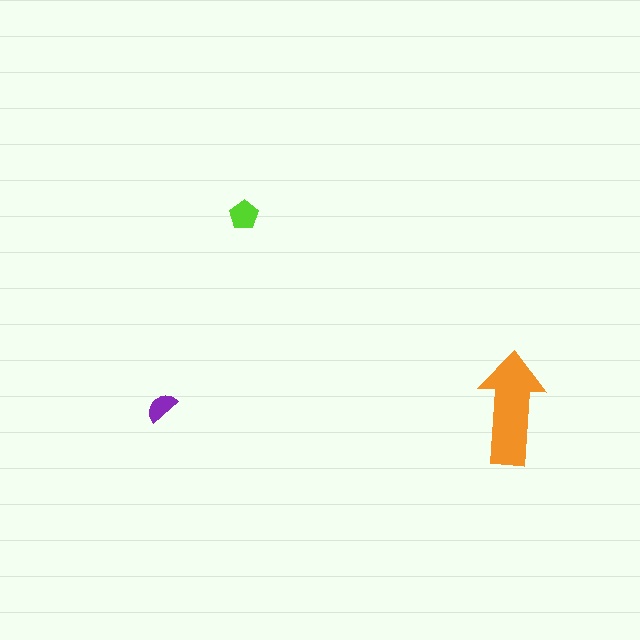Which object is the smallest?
The purple semicircle.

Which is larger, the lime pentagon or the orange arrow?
The orange arrow.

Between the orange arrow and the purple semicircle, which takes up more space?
The orange arrow.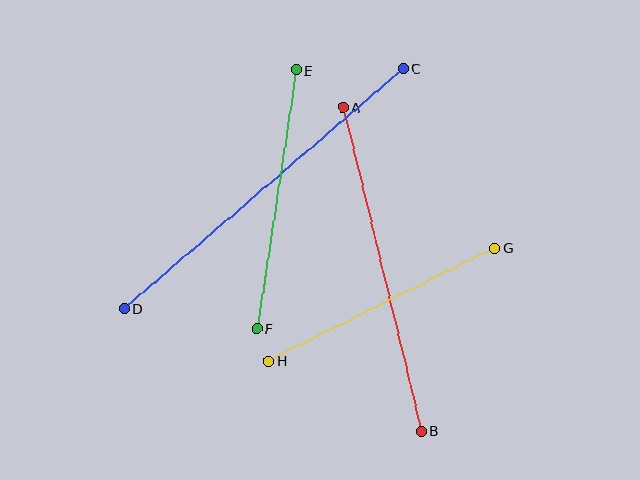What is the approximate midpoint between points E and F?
The midpoint is at approximately (276, 199) pixels.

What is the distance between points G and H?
The distance is approximately 253 pixels.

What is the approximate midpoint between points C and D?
The midpoint is at approximately (264, 188) pixels.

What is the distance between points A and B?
The distance is approximately 333 pixels.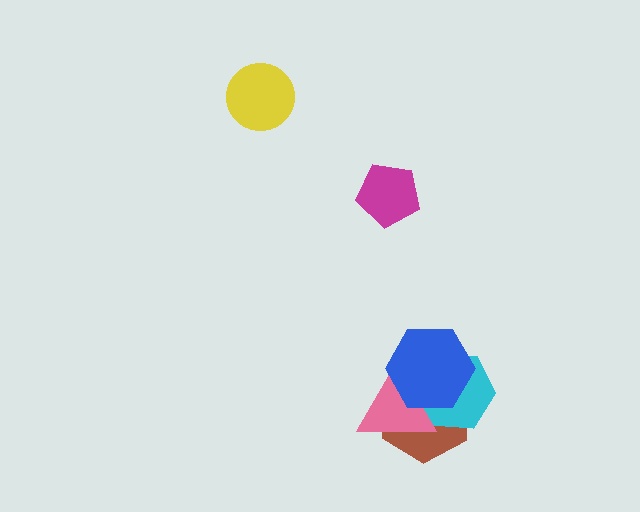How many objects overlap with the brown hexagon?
3 objects overlap with the brown hexagon.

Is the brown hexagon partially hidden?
Yes, it is partially covered by another shape.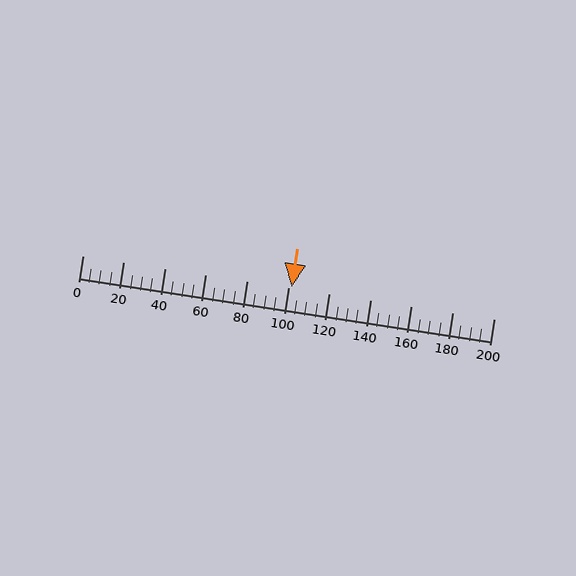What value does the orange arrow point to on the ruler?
The orange arrow points to approximately 102.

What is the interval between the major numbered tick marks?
The major tick marks are spaced 20 units apart.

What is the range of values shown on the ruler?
The ruler shows values from 0 to 200.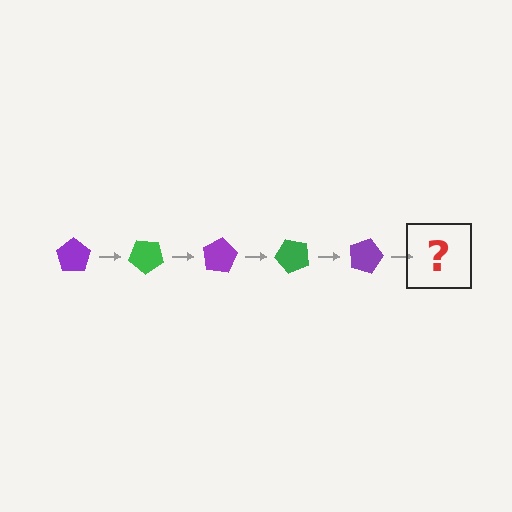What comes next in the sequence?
The next element should be a green pentagon, rotated 200 degrees from the start.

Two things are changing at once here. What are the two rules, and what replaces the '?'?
The two rules are that it rotates 40 degrees each step and the color cycles through purple and green. The '?' should be a green pentagon, rotated 200 degrees from the start.